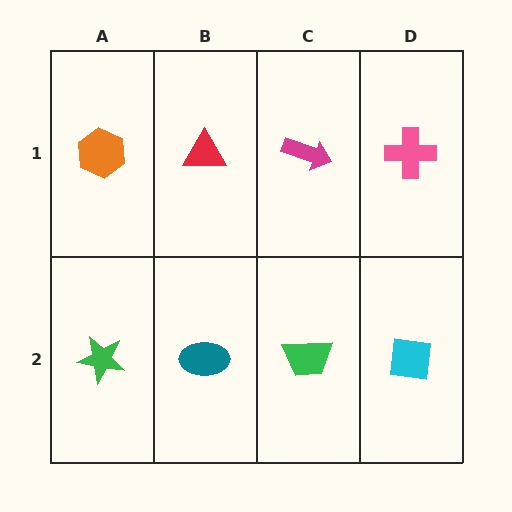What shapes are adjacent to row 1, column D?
A cyan square (row 2, column D), a magenta arrow (row 1, column C).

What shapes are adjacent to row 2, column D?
A pink cross (row 1, column D), a green trapezoid (row 2, column C).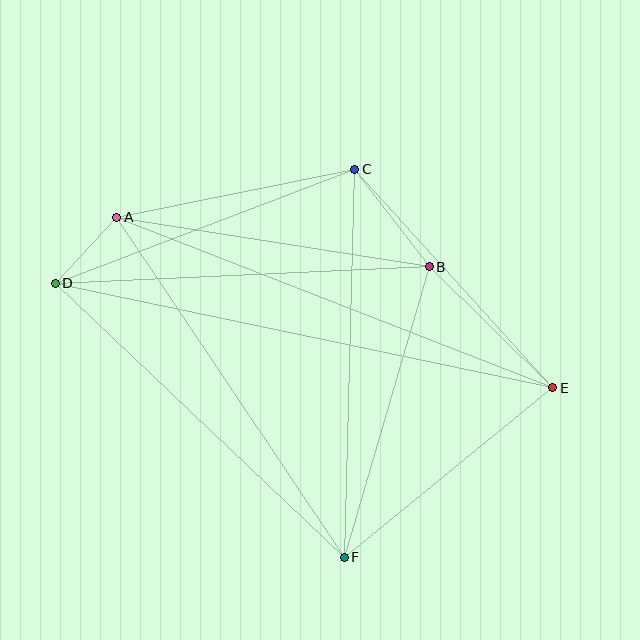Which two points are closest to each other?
Points A and D are closest to each other.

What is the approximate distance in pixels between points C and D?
The distance between C and D is approximately 320 pixels.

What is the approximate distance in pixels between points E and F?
The distance between E and F is approximately 269 pixels.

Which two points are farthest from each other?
Points D and E are farthest from each other.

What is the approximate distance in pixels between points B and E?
The distance between B and E is approximately 173 pixels.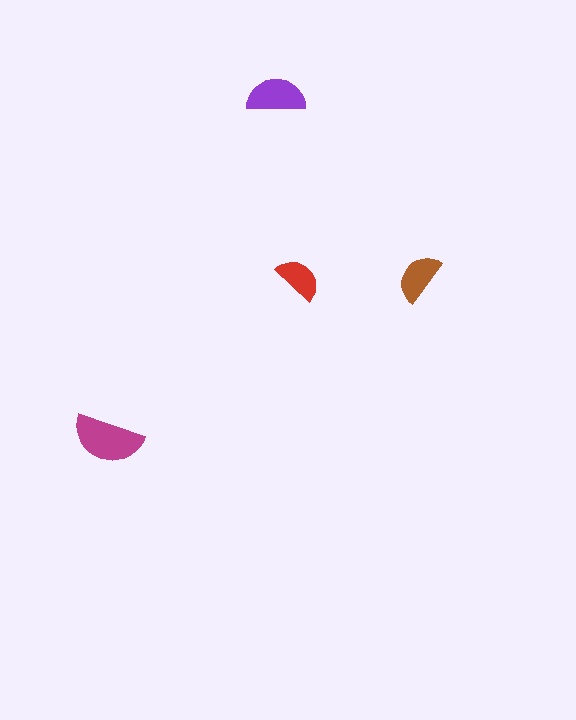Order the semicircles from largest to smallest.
the magenta one, the purple one, the brown one, the red one.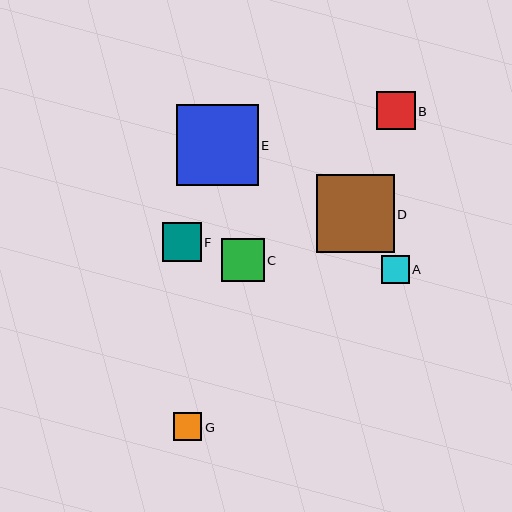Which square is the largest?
Square E is the largest with a size of approximately 81 pixels.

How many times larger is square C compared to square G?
Square C is approximately 1.5 times the size of square G.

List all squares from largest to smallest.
From largest to smallest: E, D, C, B, F, G, A.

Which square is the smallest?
Square A is the smallest with a size of approximately 28 pixels.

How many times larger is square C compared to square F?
Square C is approximately 1.1 times the size of square F.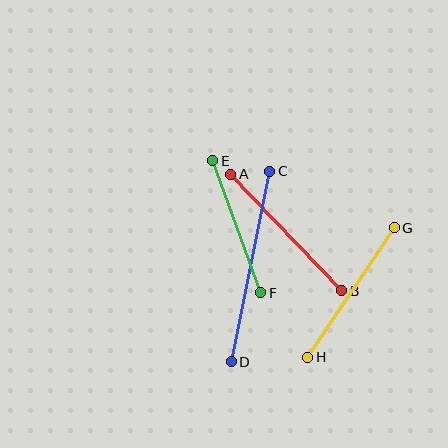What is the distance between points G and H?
The distance is approximately 156 pixels.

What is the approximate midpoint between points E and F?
The midpoint is at approximately (237, 227) pixels.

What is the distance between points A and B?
The distance is approximately 161 pixels.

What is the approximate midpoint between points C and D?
The midpoint is at approximately (251, 267) pixels.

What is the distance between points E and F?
The distance is approximately 140 pixels.